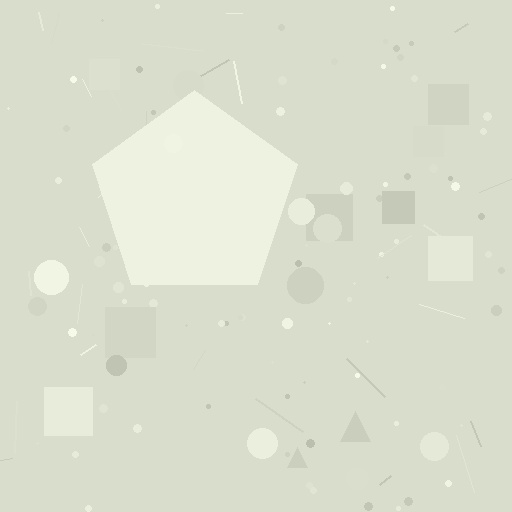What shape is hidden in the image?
A pentagon is hidden in the image.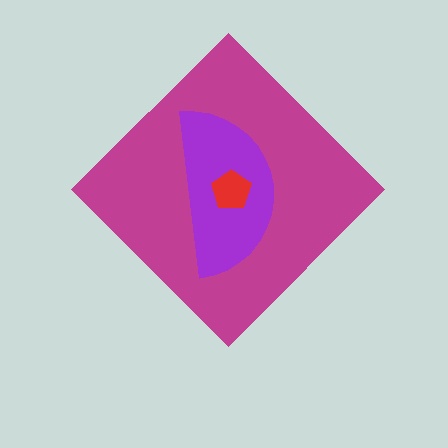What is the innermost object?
The red pentagon.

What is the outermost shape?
The magenta diamond.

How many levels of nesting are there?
3.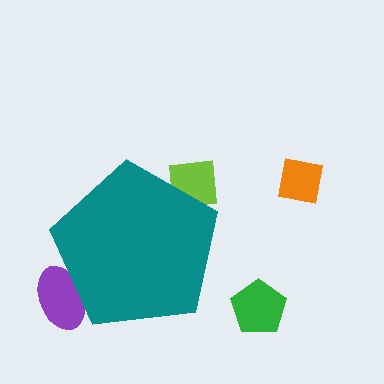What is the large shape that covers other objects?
A teal pentagon.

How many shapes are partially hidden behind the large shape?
2 shapes are partially hidden.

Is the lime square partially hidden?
Yes, the lime square is partially hidden behind the teal pentagon.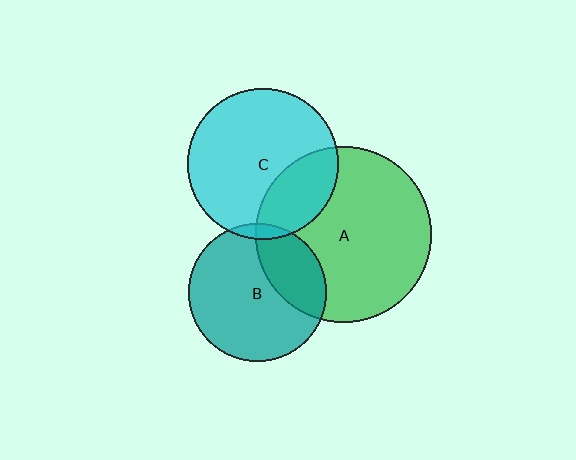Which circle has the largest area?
Circle A (green).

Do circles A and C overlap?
Yes.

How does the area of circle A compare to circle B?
Approximately 1.6 times.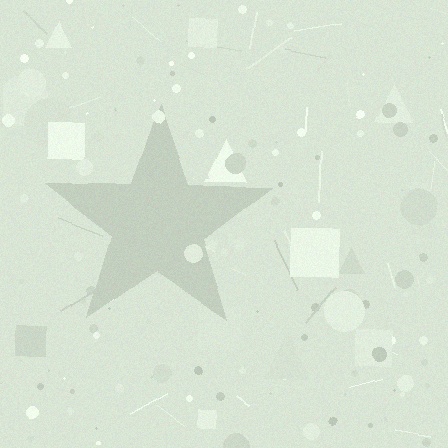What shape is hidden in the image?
A star is hidden in the image.